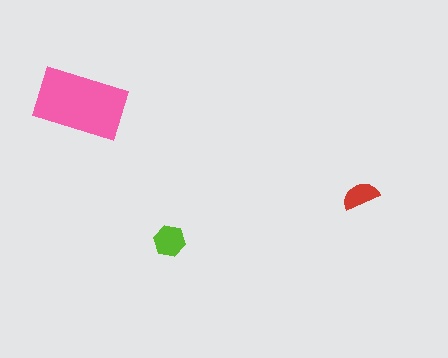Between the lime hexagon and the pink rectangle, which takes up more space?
The pink rectangle.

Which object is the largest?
The pink rectangle.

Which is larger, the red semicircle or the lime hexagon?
The lime hexagon.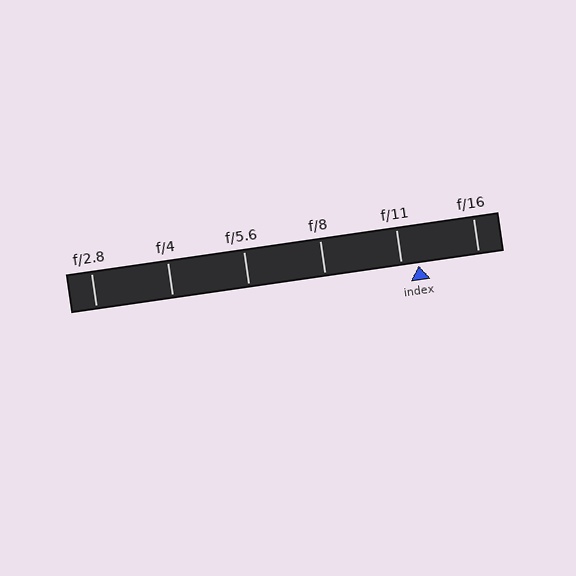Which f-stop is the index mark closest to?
The index mark is closest to f/11.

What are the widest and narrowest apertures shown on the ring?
The widest aperture shown is f/2.8 and the narrowest is f/16.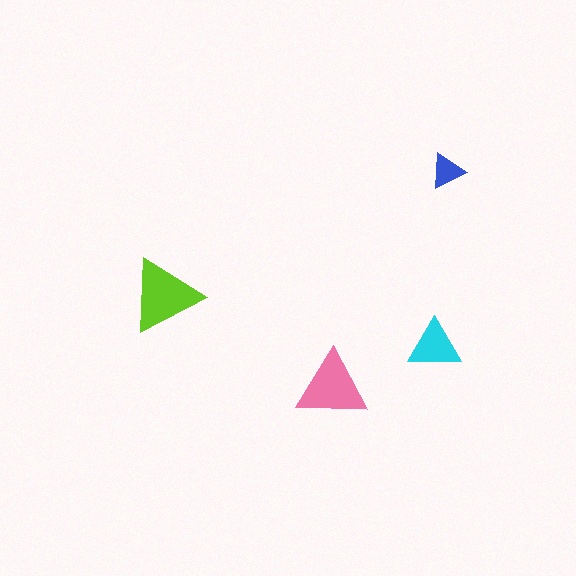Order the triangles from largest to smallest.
the lime one, the pink one, the cyan one, the blue one.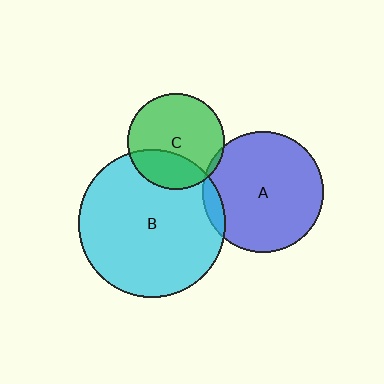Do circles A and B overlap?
Yes.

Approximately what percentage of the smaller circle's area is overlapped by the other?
Approximately 10%.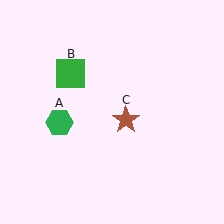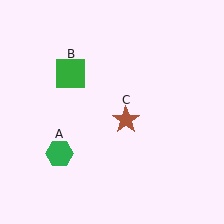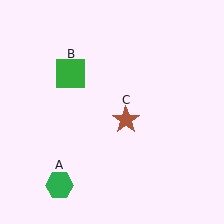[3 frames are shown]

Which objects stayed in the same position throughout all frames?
Green square (object B) and brown star (object C) remained stationary.